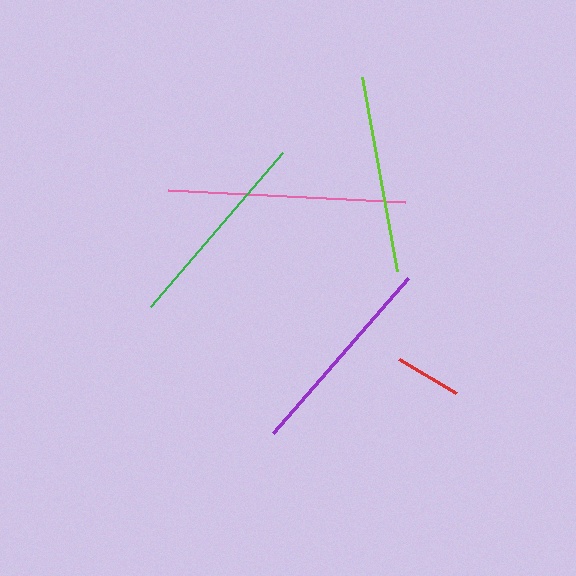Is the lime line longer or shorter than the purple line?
The purple line is longer than the lime line.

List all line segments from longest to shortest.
From longest to shortest: pink, purple, green, lime, red.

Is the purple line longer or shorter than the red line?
The purple line is longer than the red line.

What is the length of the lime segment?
The lime segment is approximately 198 pixels long.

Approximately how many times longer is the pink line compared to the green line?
The pink line is approximately 1.2 times the length of the green line.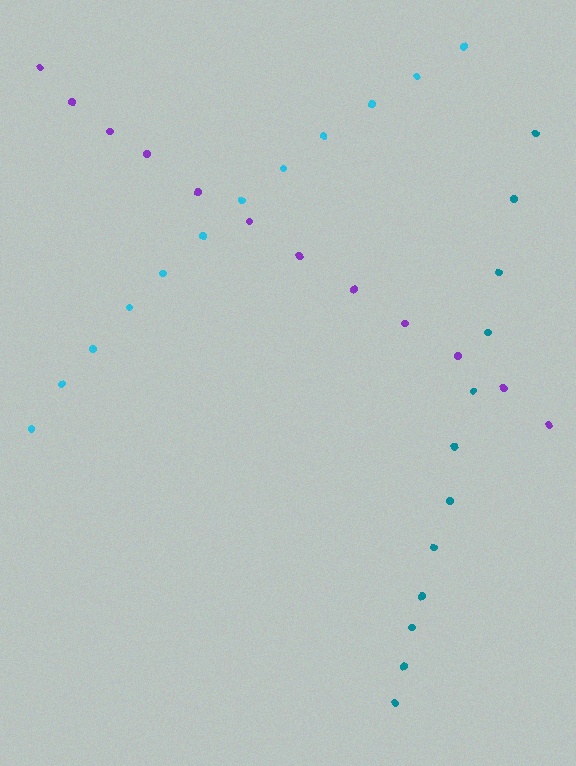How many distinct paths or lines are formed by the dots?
There are 3 distinct paths.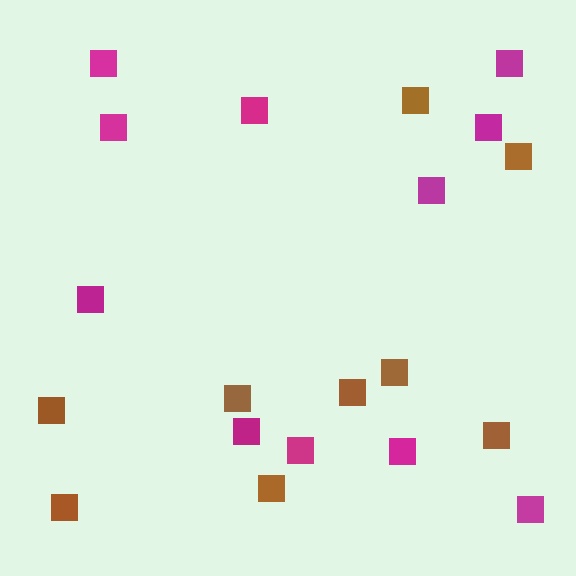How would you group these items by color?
There are 2 groups: one group of magenta squares (11) and one group of brown squares (9).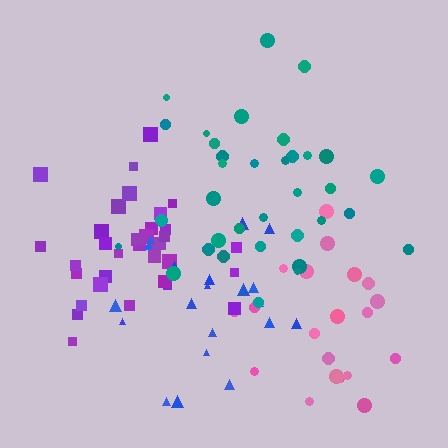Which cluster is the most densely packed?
Purple.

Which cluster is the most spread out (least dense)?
Blue.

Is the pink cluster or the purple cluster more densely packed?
Purple.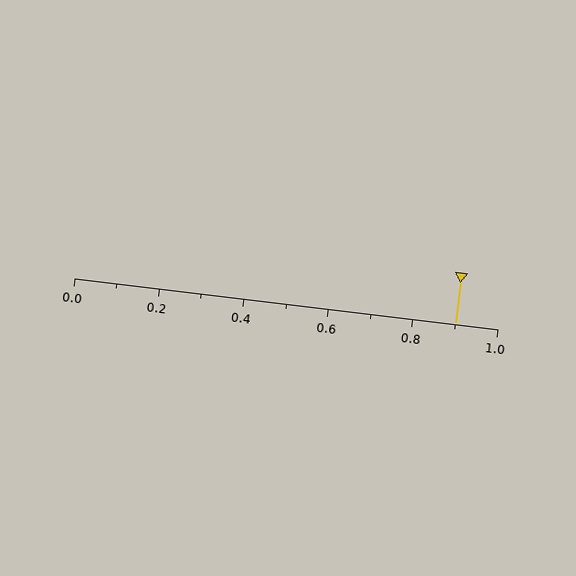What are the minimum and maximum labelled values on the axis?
The axis runs from 0.0 to 1.0.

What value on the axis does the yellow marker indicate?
The marker indicates approximately 0.9.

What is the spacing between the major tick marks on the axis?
The major ticks are spaced 0.2 apart.